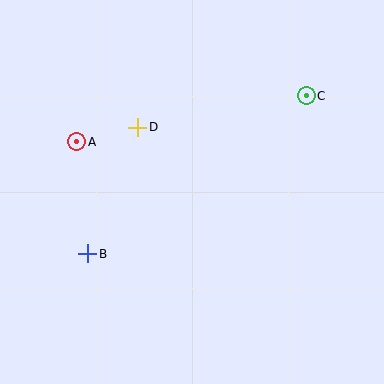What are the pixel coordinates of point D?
Point D is at (138, 127).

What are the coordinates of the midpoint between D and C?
The midpoint between D and C is at (222, 111).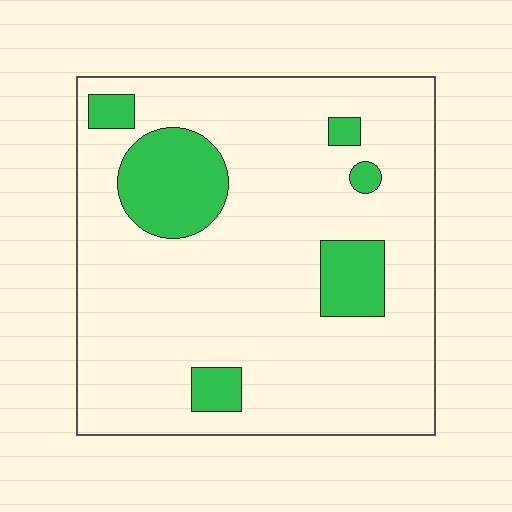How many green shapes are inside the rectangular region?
6.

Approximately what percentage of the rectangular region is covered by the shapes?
Approximately 15%.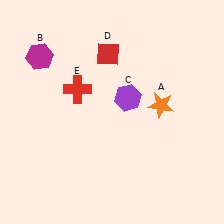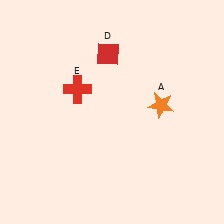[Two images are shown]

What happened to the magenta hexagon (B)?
The magenta hexagon (B) was removed in Image 2. It was in the top-left area of Image 1.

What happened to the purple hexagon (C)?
The purple hexagon (C) was removed in Image 2. It was in the top-right area of Image 1.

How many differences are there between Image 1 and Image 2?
There are 2 differences between the two images.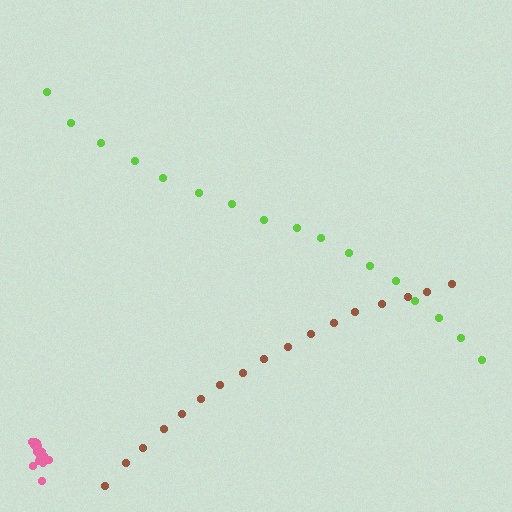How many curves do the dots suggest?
There are 3 distinct paths.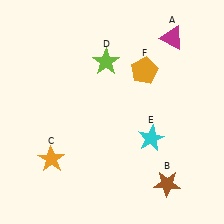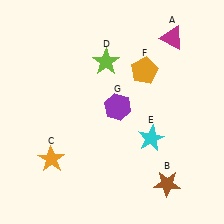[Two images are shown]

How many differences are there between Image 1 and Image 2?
There is 1 difference between the two images.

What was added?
A purple hexagon (G) was added in Image 2.